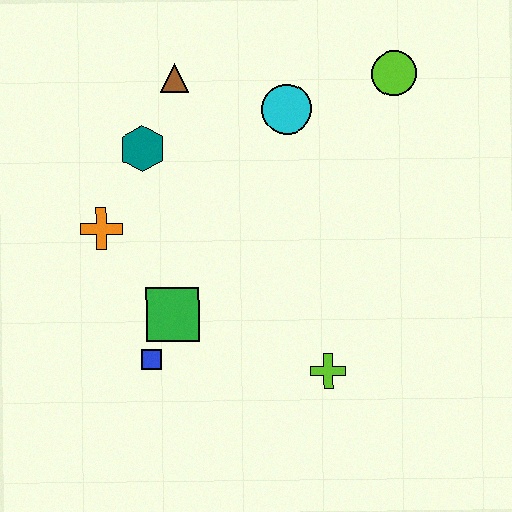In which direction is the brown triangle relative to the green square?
The brown triangle is above the green square.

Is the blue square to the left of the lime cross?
Yes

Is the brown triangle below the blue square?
No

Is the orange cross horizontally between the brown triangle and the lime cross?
No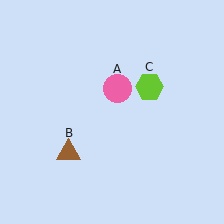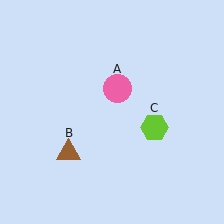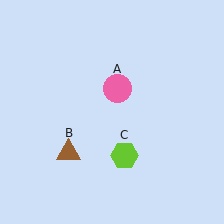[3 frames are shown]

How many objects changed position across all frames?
1 object changed position: lime hexagon (object C).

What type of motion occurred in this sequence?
The lime hexagon (object C) rotated clockwise around the center of the scene.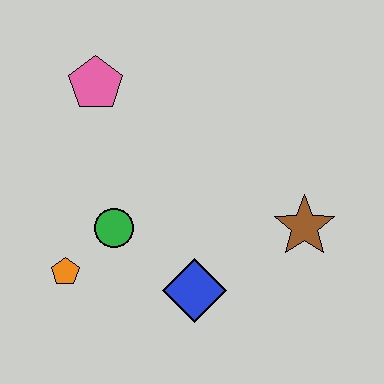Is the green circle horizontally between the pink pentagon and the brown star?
Yes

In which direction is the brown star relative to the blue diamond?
The brown star is to the right of the blue diamond.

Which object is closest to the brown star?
The blue diamond is closest to the brown star.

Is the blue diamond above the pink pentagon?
No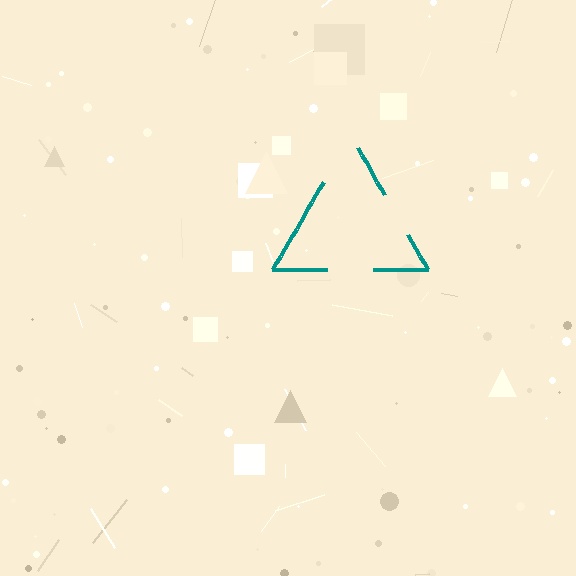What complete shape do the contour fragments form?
The contour fragments form a triangle.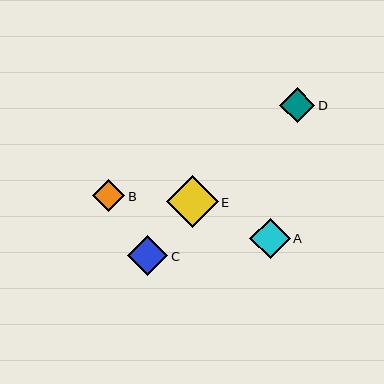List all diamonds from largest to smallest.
From largest to smallest: E, C, A, D, B.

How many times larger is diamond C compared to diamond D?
Diamond C is approximately 1.2 times the size of diamond D.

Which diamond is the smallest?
Diamond B is the smallest with a size of approximately 32 pixels.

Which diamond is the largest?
Diamond E is the largest with a size of approximately 51 pixels.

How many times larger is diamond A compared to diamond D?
Diamond A is approximately 1.2 times the size of diamond D.